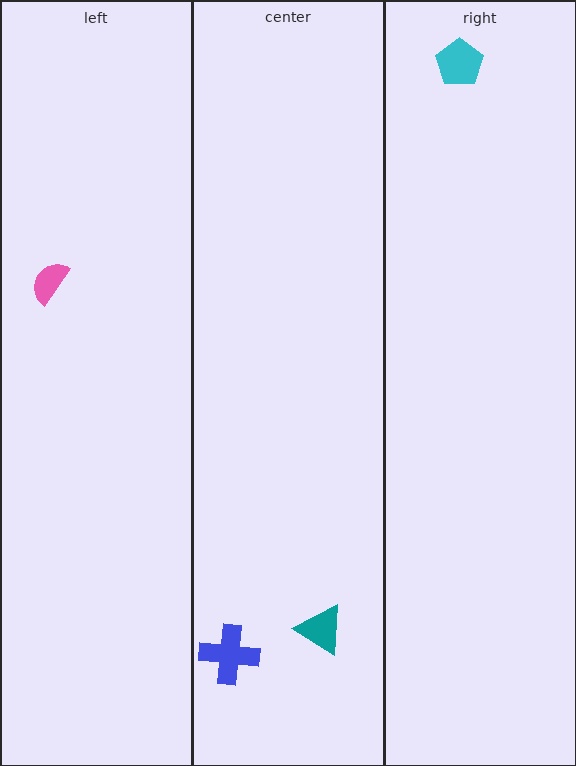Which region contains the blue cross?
The center region.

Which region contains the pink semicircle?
The left region.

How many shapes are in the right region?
1.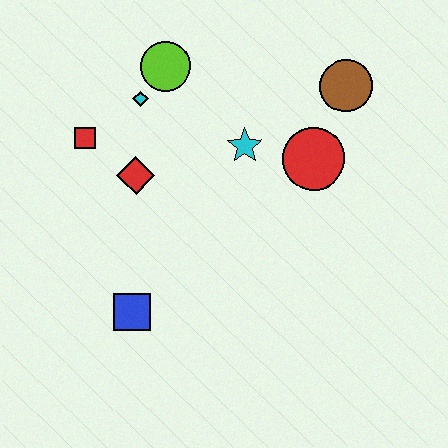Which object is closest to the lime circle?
The cyan diamond is closest to the lime circle.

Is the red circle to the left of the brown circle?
Yes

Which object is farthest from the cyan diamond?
The blue square is farthest from the cyan diamond.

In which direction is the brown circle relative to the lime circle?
The brown circle is to the right of the lime circle.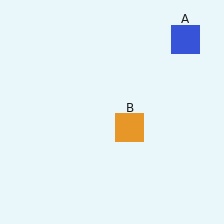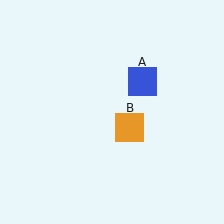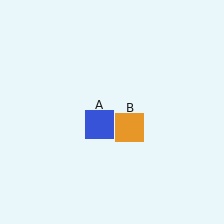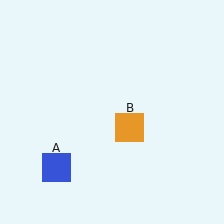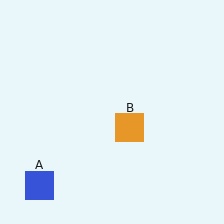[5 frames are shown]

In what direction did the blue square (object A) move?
The blue square (object A) moved down and to the left.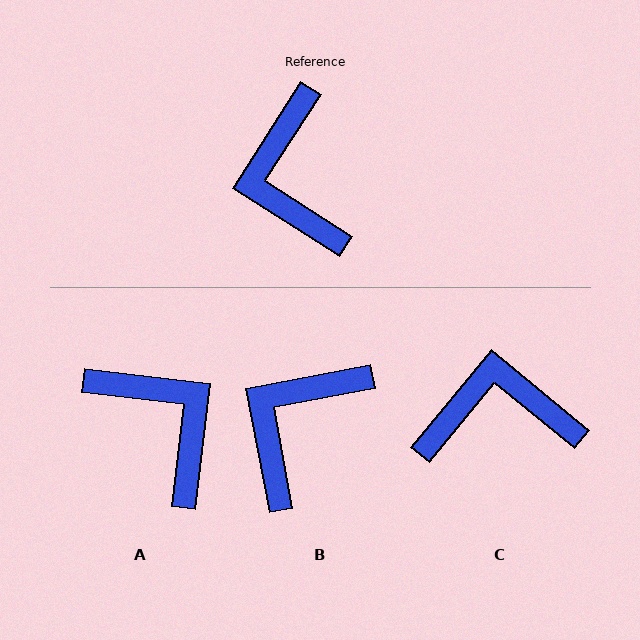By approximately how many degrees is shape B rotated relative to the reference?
Approximately 47 degrees clockwise.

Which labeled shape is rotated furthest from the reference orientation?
A, about 154 degrees away.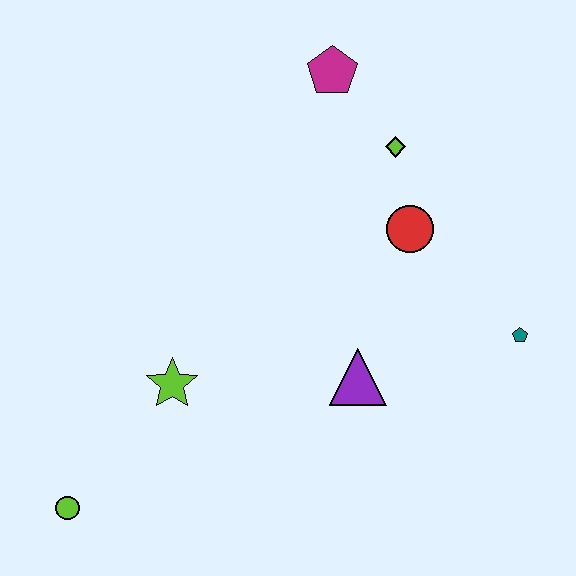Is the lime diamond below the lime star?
No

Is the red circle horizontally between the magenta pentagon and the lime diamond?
No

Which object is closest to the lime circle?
The lime star is closest to the lime circle.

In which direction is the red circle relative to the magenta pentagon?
The red circle is below the magenta pentagon.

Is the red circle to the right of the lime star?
Yes